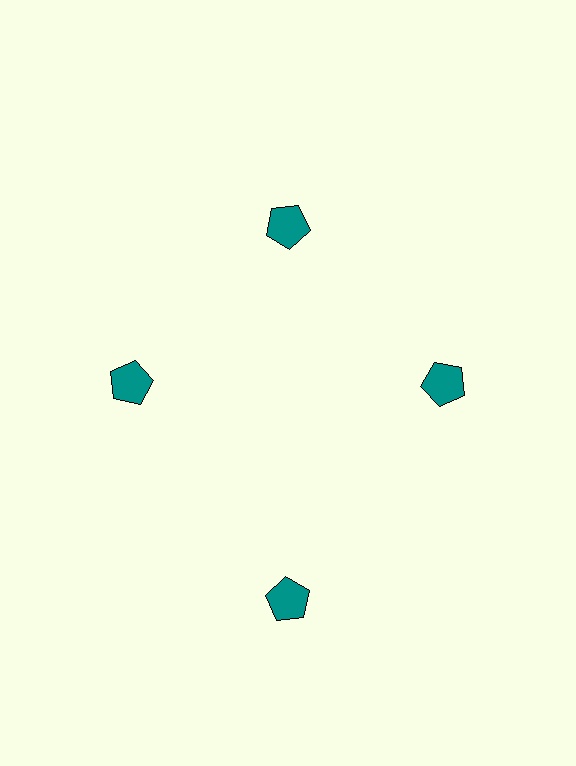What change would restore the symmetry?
The symmetry would be restored by moving it inward, back onto the ring so that all 4 pentagons sit at equal angles and equal distance from the center.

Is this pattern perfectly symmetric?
No. The 4 teal pentagons are arranged in a ring, but one element near the 6 o'clock position is pushed outward from the center, breaking the 4-fold rotational symmetry.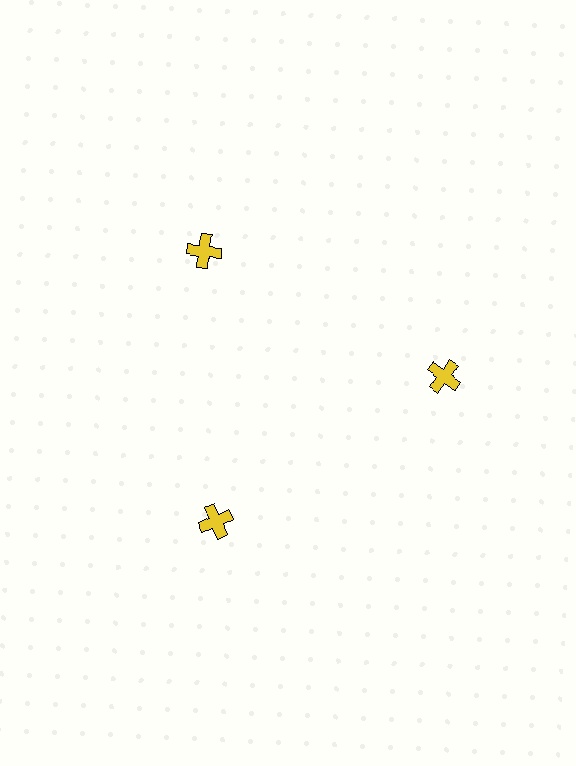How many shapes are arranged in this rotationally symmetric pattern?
There are 3 shapes, arranged in 3 groups of 1.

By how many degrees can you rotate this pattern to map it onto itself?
The pattern maps onto itself every 120 degrees of rotation.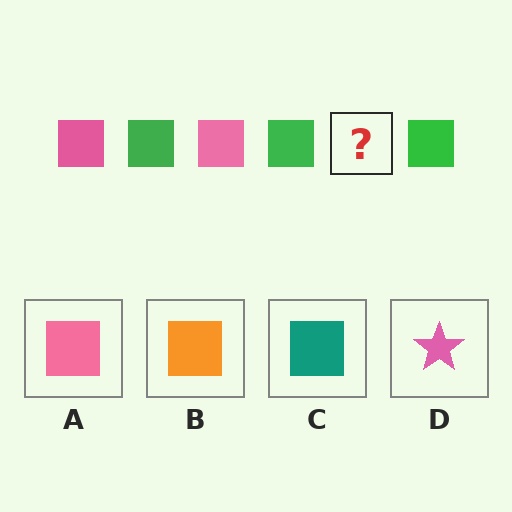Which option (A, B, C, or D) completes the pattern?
A.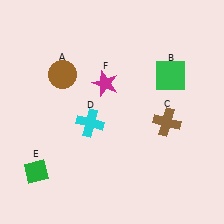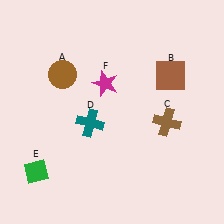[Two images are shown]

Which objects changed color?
B changed from green to brown. D changed from cyan to teal.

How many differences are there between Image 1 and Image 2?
There are 2 differences between the two images.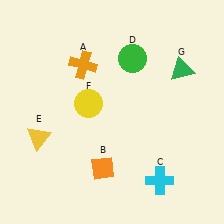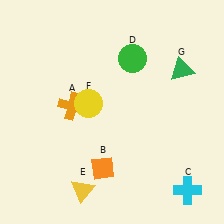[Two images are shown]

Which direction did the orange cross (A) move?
The orange cross (A) moved down.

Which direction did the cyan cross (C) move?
The cyan cross (C) moved right.